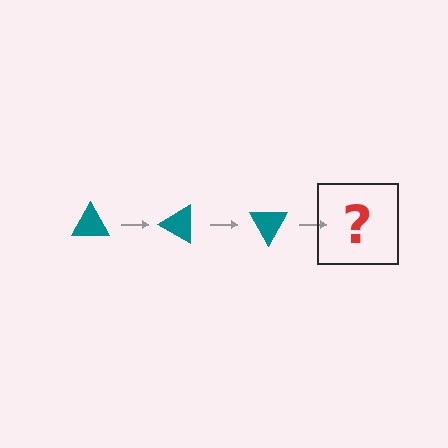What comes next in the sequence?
The next element should be a teal triangle rotated 90 degrees.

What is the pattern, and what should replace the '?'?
The pattern is that the triangle rotates 30 degrees each step. The '?' should be a teal triangle rotated 90 degrees.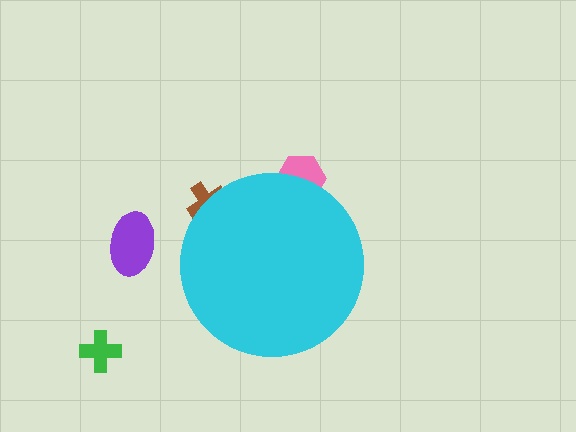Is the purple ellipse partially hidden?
No, the purple ellipse is fully visible.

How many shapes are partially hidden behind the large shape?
2 shapes are partially hidden.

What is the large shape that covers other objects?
A cyan circle.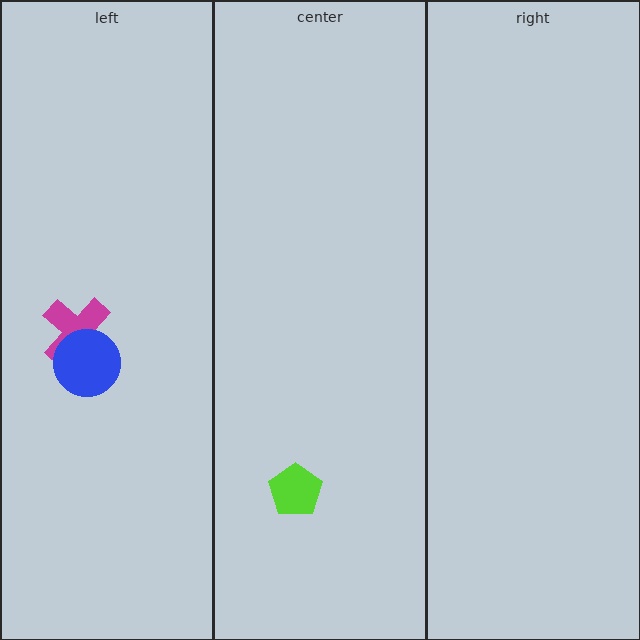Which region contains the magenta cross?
The left region.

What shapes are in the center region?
The lime pentagon.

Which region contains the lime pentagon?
The center region.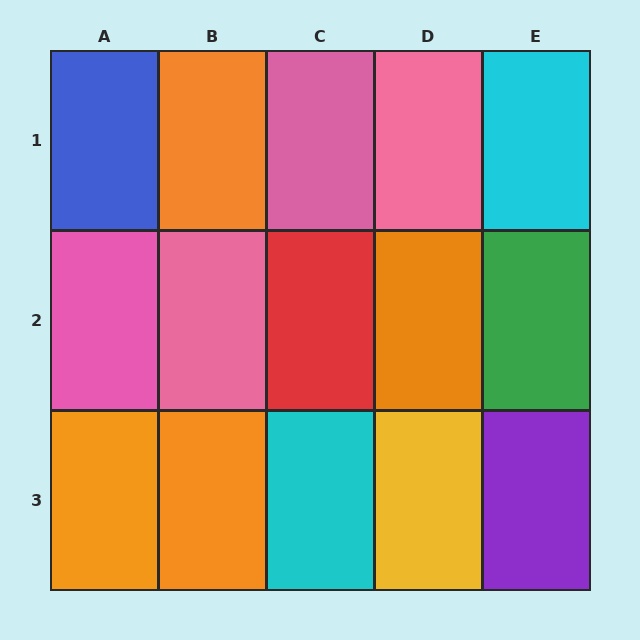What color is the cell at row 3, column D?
Yellow.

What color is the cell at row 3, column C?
Cyan.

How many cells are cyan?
2 cells are cyan.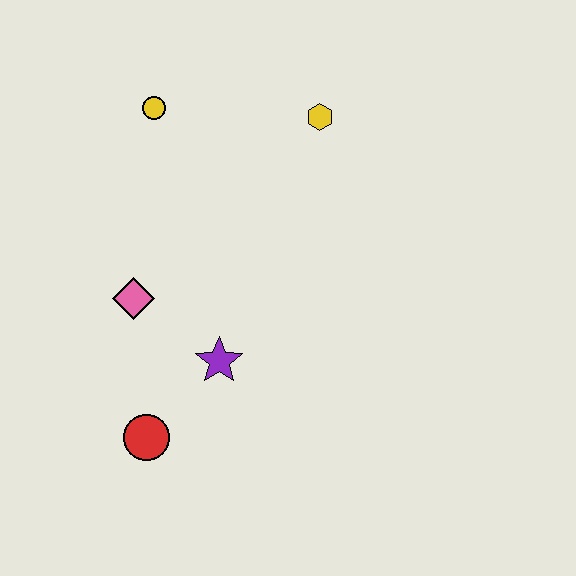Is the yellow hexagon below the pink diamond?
No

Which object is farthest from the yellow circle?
The red circle is farthest from the yellow circle.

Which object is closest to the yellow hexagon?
The yellow circle is closest to the yellow hexagon.